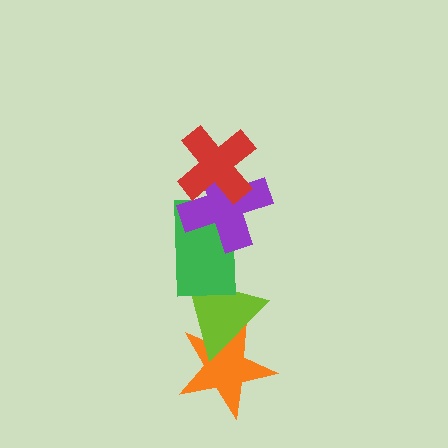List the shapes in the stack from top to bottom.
From top to bottom: the red cross, the purple cross, the green rectangle, the lime triangle, the orange star.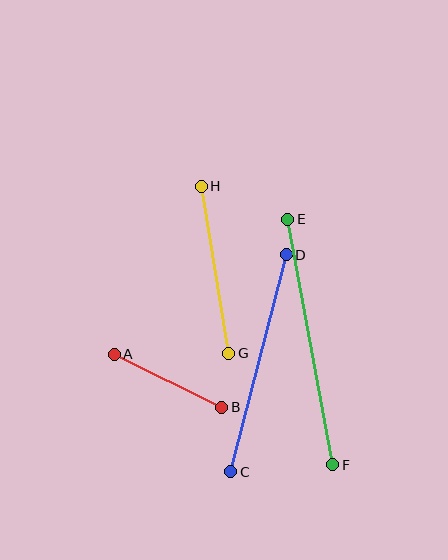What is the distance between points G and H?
The distance is approximately 169 pixels.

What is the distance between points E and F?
The distance is approximately 250 pixels.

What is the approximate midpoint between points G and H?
The midpoint is at approximately (215, 270) pixels.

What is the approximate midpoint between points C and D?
The midpoint is at approximately (258, 363) pixels.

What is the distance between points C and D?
The distance is approximately 224 pixels.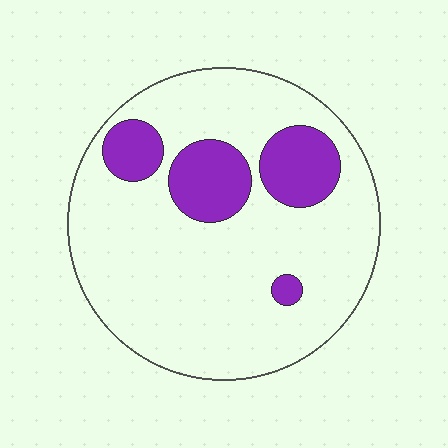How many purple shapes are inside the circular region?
4.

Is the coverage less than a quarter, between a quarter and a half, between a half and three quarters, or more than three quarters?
Less than a quarter.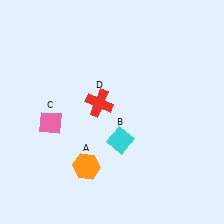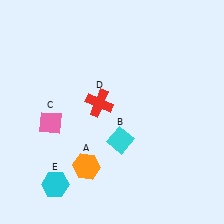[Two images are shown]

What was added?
A cyan hexagon (E) was added in Image 2.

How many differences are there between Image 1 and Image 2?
There is 1 difference between the two images.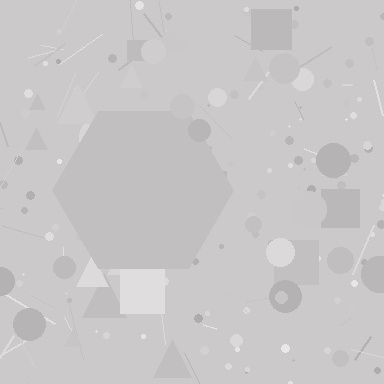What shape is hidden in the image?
A hexagon is hidden in the image.